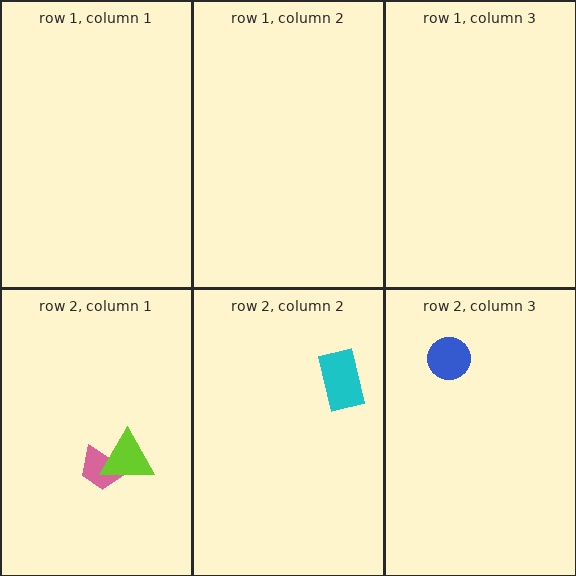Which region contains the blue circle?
The row 2, column 3 region.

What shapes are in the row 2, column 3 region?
The blue circle.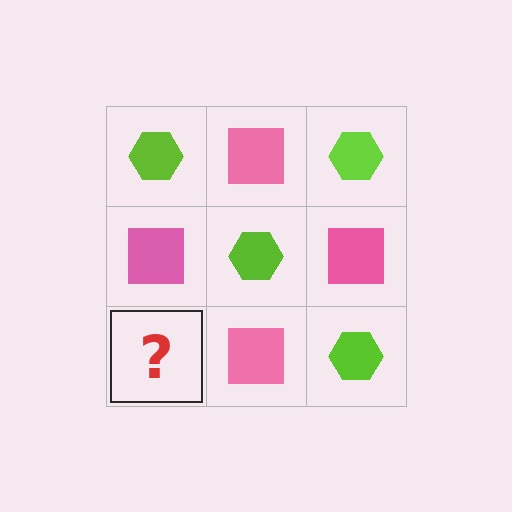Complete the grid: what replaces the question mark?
The question mark should be replaced with a lime hexagon.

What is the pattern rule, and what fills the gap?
The rule is that it alternates lime hexagon and pink square in a checkerboard pattern. The gap should be filled with a lime hexagon.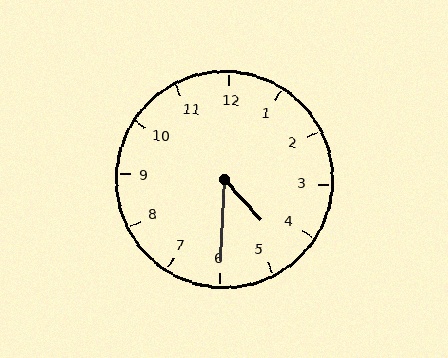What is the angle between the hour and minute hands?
Approximately 45 degrees.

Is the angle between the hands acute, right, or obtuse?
It is acute.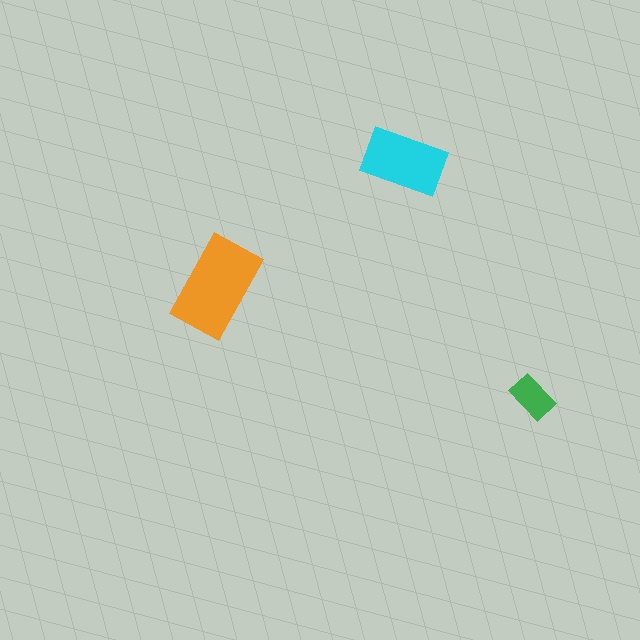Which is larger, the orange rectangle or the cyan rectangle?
The orange one.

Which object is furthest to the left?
The orange rectangle is leftmost.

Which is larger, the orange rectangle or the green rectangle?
The orange one.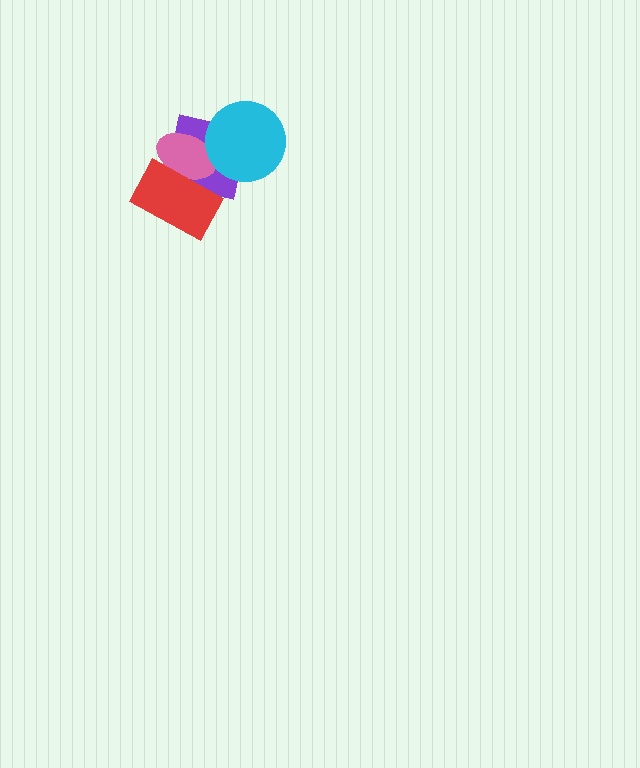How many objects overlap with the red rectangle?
2 objects overlap with the red rectangle.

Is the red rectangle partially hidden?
No, no other shape covers it.